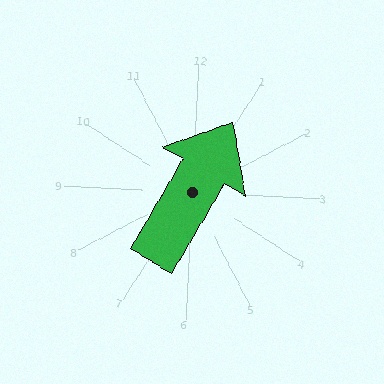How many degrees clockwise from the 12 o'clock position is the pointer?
Approximately 28 degrees.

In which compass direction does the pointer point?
Northeast.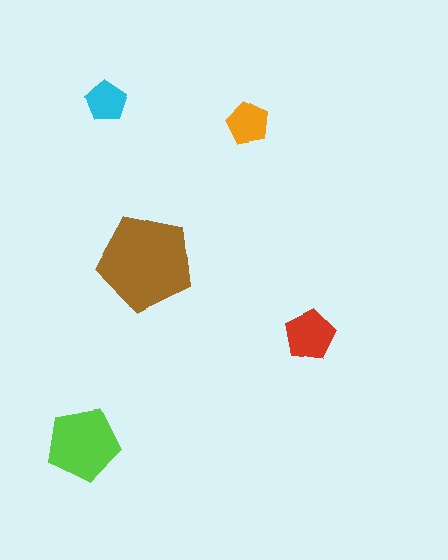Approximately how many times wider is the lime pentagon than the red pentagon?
About 1.5 times wider.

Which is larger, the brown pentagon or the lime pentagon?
The brown one.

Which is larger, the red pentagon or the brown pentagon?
The brown one.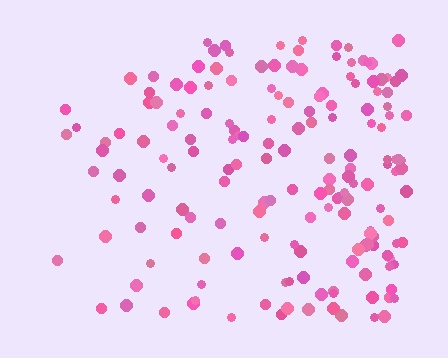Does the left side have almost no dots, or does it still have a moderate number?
Still a moderate number, just noticeably fewer than the right.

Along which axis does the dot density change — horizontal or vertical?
Horizontal.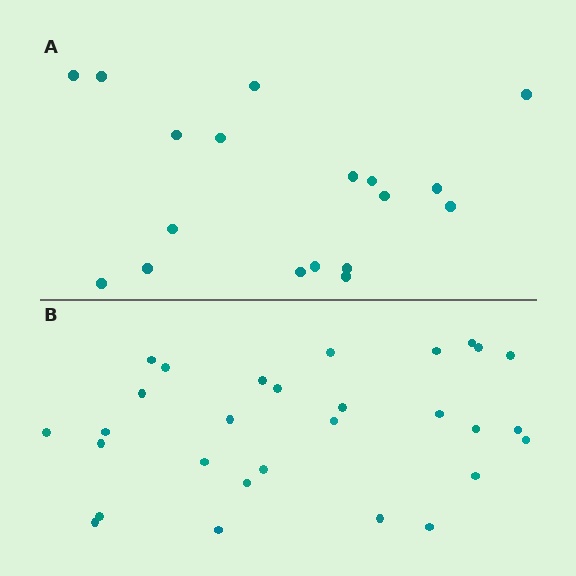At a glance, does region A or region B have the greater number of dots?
Region B (the bottom region) has more dots.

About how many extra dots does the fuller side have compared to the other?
Region B has roughly 12 or so more dots than region A.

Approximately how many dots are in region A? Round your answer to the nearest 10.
About 20 dots. (The exact count is 18, which rounds to 20.)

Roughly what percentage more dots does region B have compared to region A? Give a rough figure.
About 60% more.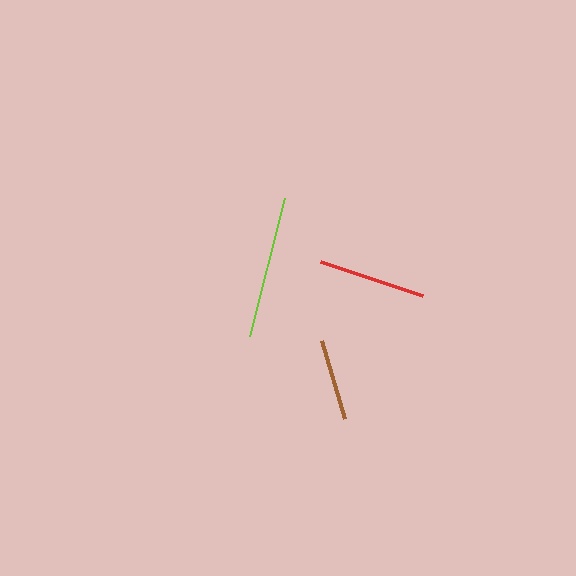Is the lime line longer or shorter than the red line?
The lime line is longer than the red line.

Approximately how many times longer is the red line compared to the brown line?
The red line is approximately 1.3 times the length of the brown line.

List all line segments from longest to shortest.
From longest to shortest: lime, red, brown.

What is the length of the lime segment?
The lime segment is approximately 142 pixels long.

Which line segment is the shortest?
The brown line is the shortest at approximately 81 pixels.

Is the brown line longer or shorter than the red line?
The red line is longer than the brown line.